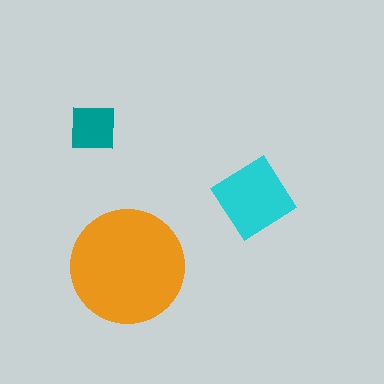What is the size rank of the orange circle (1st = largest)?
1st.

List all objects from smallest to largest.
The teal square, the cyan diamond, the orange circle.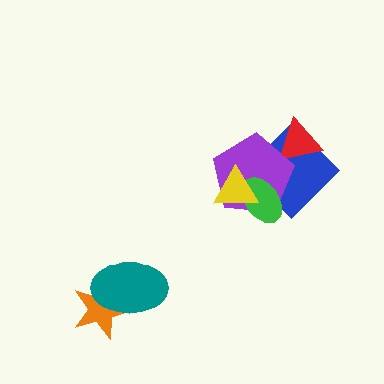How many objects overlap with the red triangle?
2 objects overlap with the red triangle.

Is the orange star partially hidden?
Yes, it is partially covered by another shape.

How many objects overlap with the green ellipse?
3 objects overlap with the green ellipse.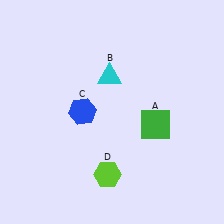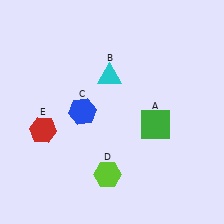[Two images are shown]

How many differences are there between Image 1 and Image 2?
There is 1 difference between the two images.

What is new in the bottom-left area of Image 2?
A red hexagon (E) was added in the bottom-left area of Image 2.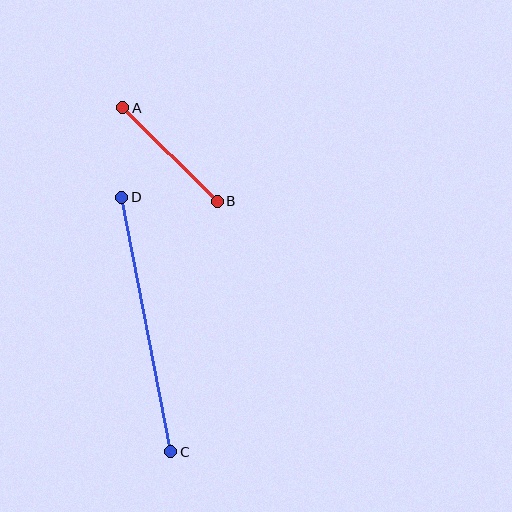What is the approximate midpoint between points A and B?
The midpoint is at approximately (170, 154) pixels.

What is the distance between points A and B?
The distance is approximately 133 pixels.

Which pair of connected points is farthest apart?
Points C and D are farthest apart.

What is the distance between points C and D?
The distance is approximately 259 pixels.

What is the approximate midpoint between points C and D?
The midpoint is at approximately (146, 325) pixels.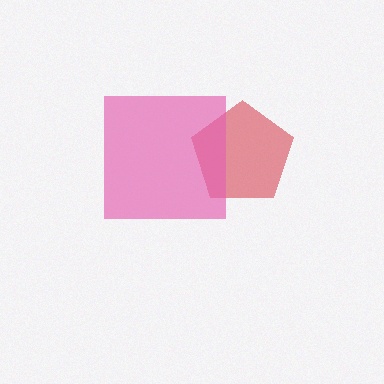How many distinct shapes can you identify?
There are 2 distinct shapes: a red pentagon, a pink square.